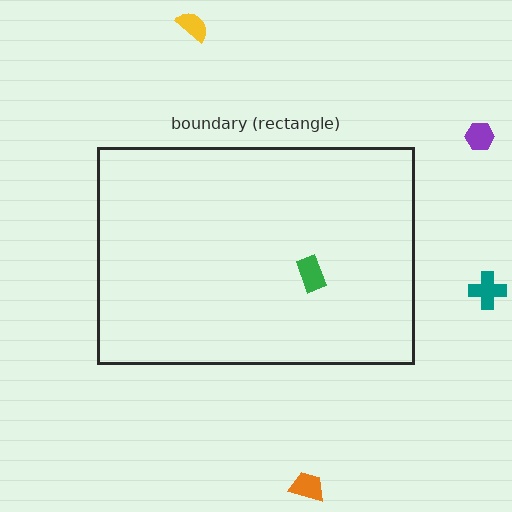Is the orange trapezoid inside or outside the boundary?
Outside.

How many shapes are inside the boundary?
1 inside, 4 outside.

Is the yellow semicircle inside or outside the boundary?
Outside.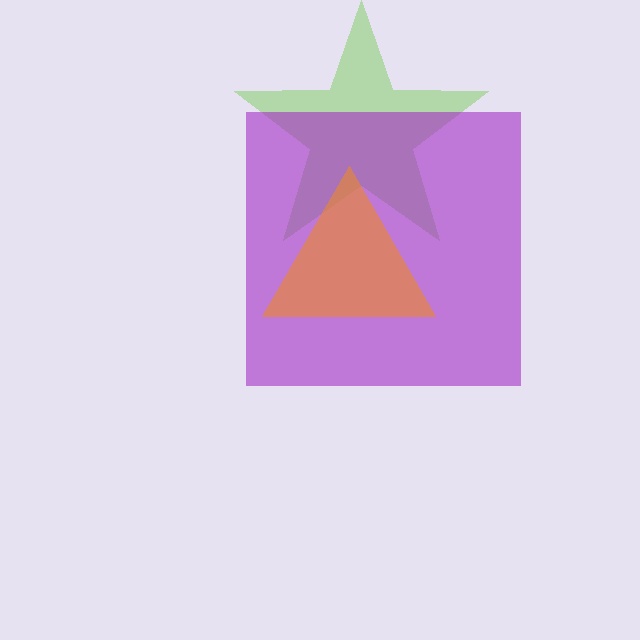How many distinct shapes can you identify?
There are 3 distinct shapes: a lime star, a purple square, an orange triangle.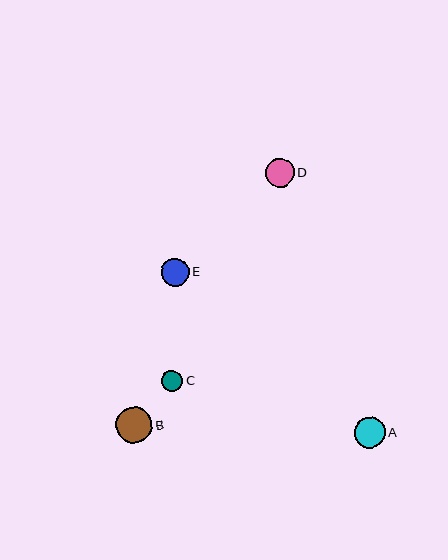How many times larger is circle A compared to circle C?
Circle A is approximately 1.5 times the size of circle C.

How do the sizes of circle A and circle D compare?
Circle A and circle D are approximately the same size.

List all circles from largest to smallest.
From largest to smallest: B, A, D, E, C.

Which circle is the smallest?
Circle C is the smallest with a size of approximately 21 pixels.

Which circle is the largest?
Circle B is the largest with a size of approximately 36 pixels.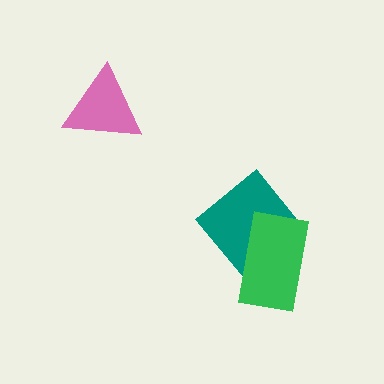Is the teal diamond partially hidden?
Yes, it is partially covered by another shape.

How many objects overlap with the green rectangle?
1 object overlaps with the green rectangle.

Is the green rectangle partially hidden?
No, no other shape covers it.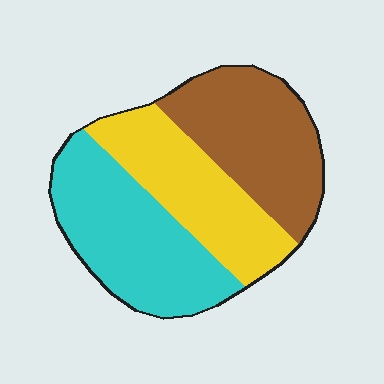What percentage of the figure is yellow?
Yellow takes up about one third (1/3) of the figure.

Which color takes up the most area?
Cyan, at roughly 35%.